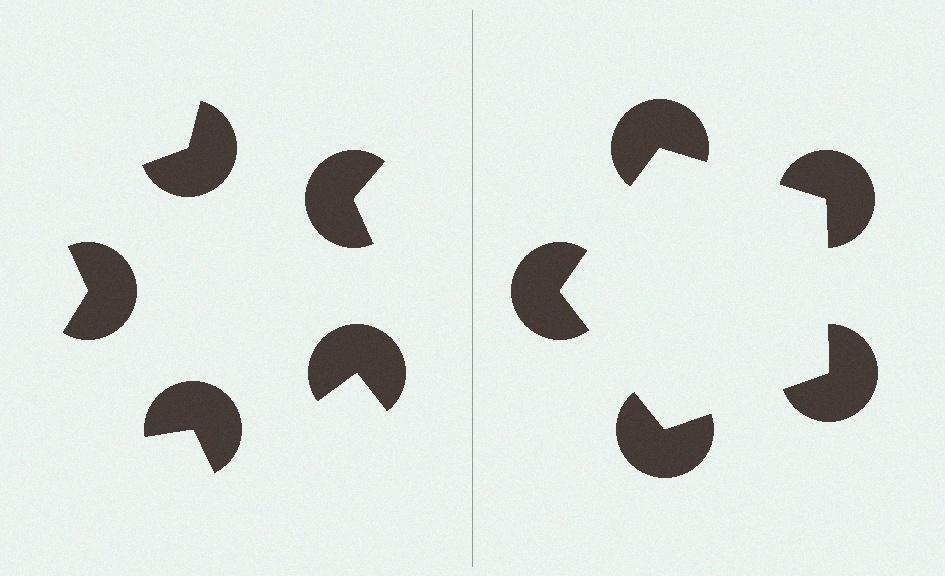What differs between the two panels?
The pac-man discs are positioned identically on both sides; only the wedge orientations differ. On the right they align to a pentagon; on the left they are misaligned.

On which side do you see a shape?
An illusory pentagon appears on the right side. On the left side the wedge cuts are rotated, so no coherent shape forms.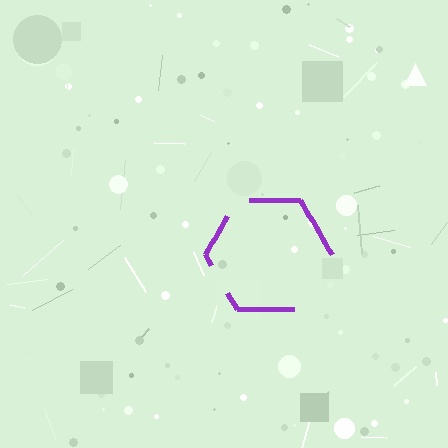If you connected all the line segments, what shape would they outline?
They would outline a hexagon.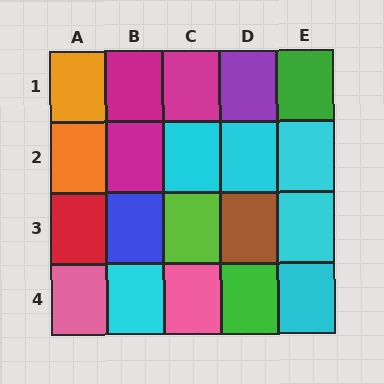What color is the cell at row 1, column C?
Magenta.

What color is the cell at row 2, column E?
Cyan.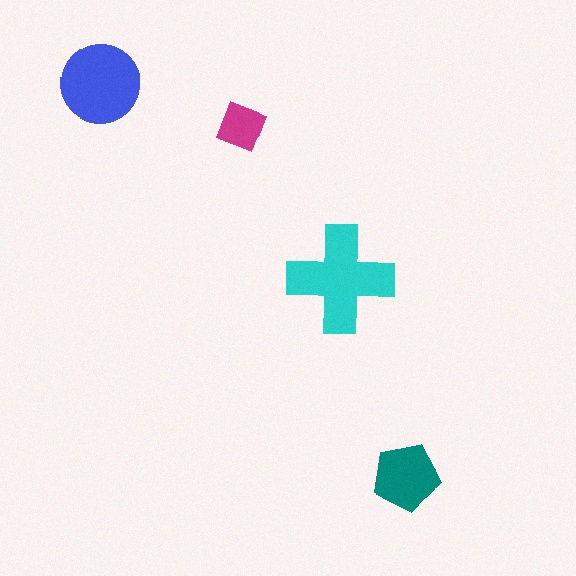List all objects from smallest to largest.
The magenta diamond, the teal pentagon, the blue circle, the cyan cross.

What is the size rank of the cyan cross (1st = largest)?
1st.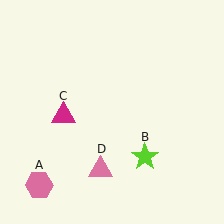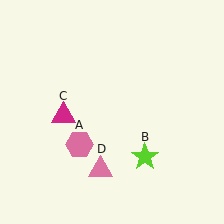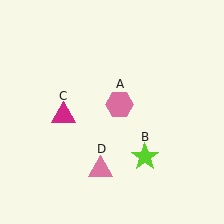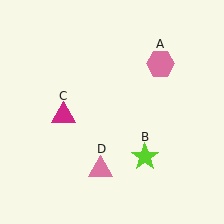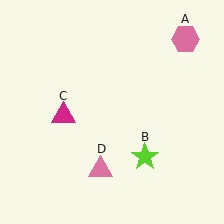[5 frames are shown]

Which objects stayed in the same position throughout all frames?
Lime star (object B) and magenta triangle (object C) and pink triangle (object D) remained stationary.